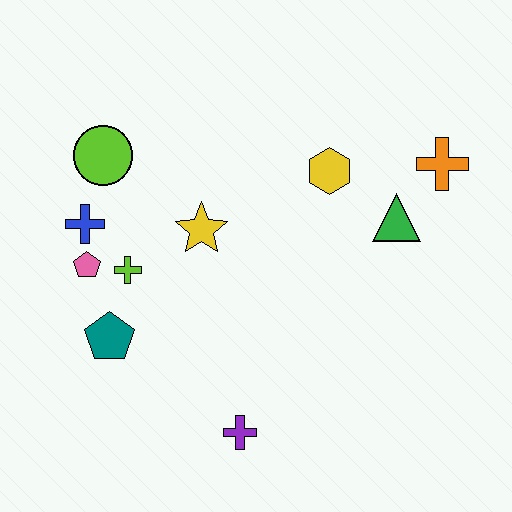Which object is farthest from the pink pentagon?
The orange cross is farthest from the pink pentagon.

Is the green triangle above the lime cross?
Yes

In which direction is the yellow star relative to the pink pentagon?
The yellow star is to the right of the pink pentagon.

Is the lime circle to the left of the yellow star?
Yes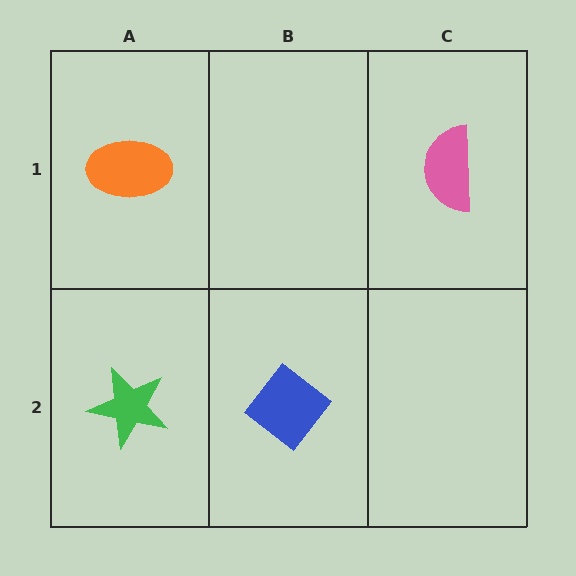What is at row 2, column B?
A blue diamond.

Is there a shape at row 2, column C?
No, that cell is empty.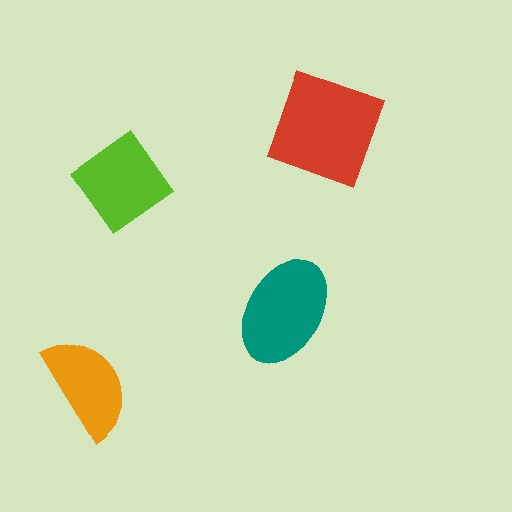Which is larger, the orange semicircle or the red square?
The red square.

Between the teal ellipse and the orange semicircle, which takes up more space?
The teal ellipse.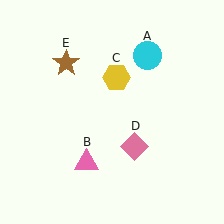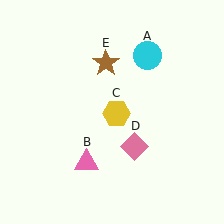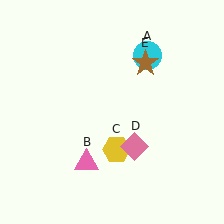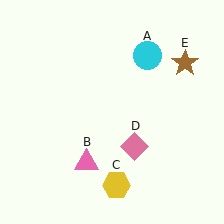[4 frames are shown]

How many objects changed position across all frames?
2 objects changed position: yellow hexagon (object C), brown star (object E).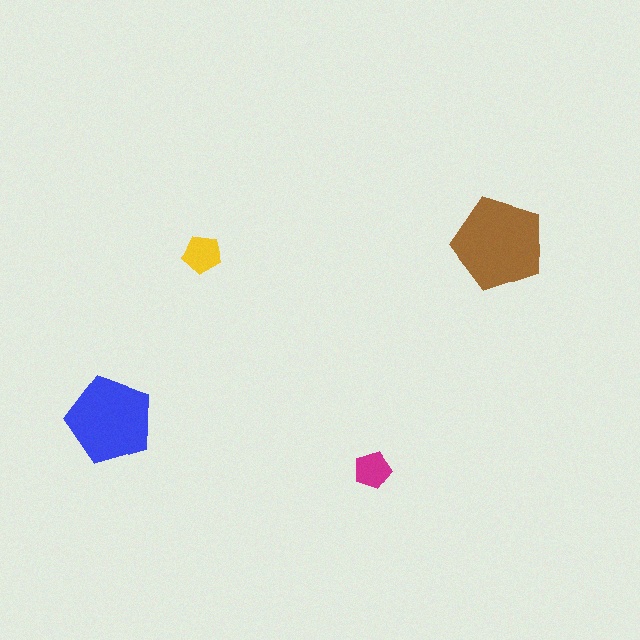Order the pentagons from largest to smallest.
the brown one, the blue one, the yellow one, the magenta one.